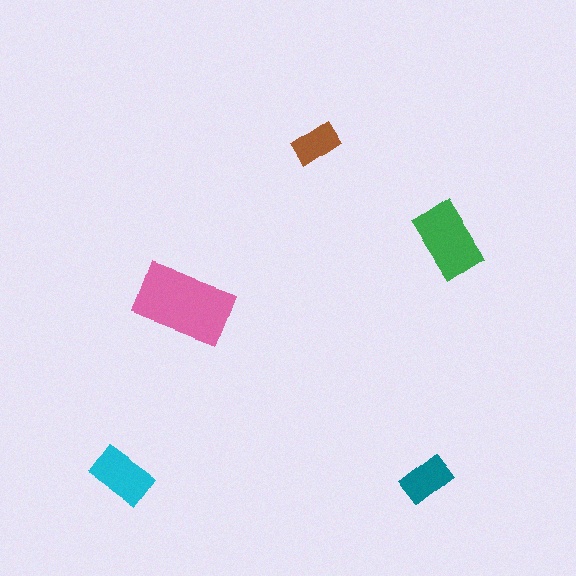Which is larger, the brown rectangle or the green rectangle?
The green one.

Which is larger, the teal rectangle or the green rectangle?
The green one.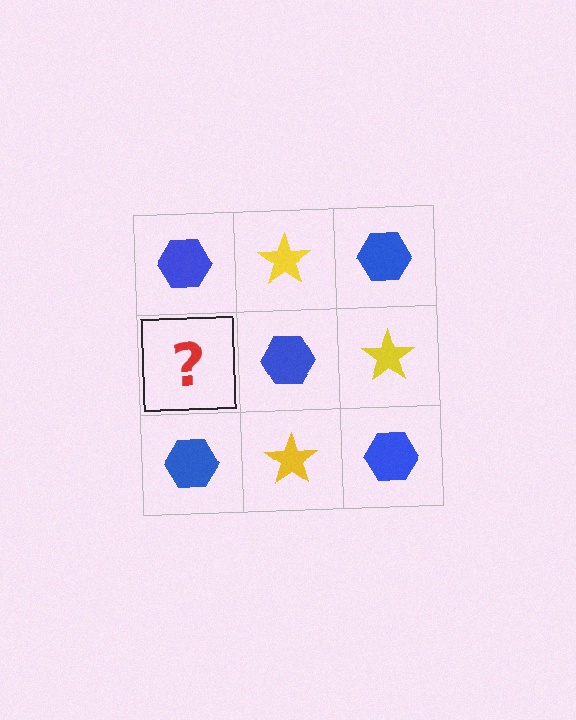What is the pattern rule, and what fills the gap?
The rule is that it alternates blue hexagon and yellow star in a checkerboard pattern. The gap should be filled with a yellow star.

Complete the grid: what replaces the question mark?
The question mark should be replaced with a yellow star.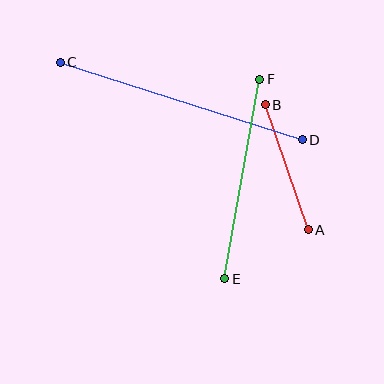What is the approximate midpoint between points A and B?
The midpoint is at approximately (287, 167) pixels.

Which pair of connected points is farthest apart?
Points C and D are farthest apart.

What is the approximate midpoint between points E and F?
The midpoint is at approximately (242, 179) pixels.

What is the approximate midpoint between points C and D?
The midpoint is at approximately (181, 101) pixels.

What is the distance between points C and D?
The distance is approximately 254 pixels.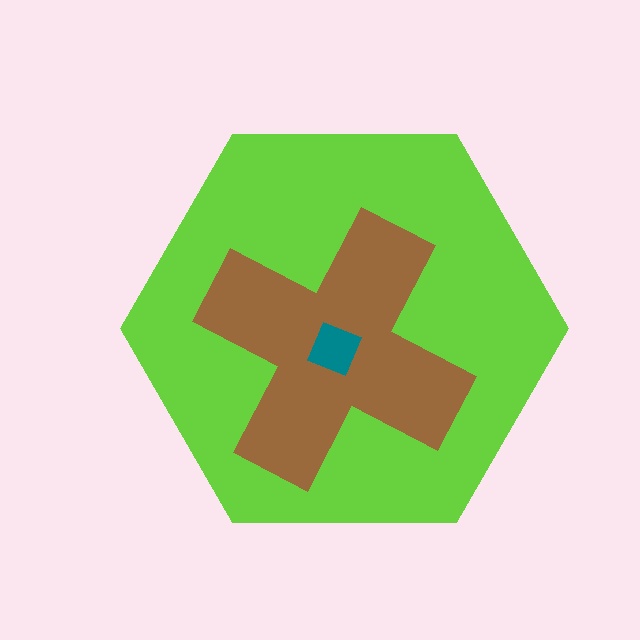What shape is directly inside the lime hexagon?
The brown cross.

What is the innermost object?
The teal diamond.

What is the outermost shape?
The lime hexagon.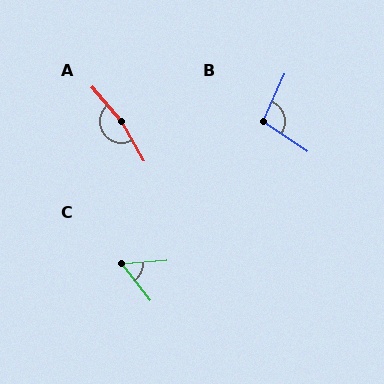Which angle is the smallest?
C, at approximately 56 degrees.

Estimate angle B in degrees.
Approximately 100 degrees.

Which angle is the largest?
A, at approximately 169 degrees.